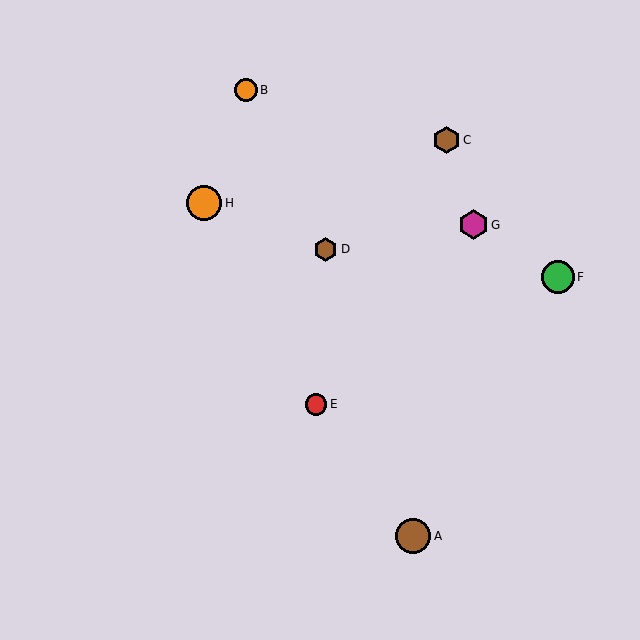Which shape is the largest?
The orange circle (labeled H) is the largest.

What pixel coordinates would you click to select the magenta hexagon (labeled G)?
Click at (474, 225) to select the magenta hexagon G.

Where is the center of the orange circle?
The center of the orange circle is at (204, 203).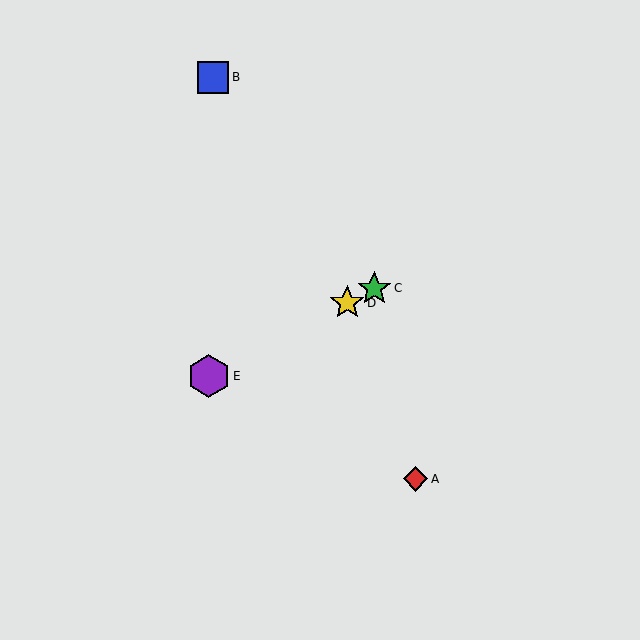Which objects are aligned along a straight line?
Objects C, D, E are aligned along a straight line.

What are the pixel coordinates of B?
Object B is at (213, 77).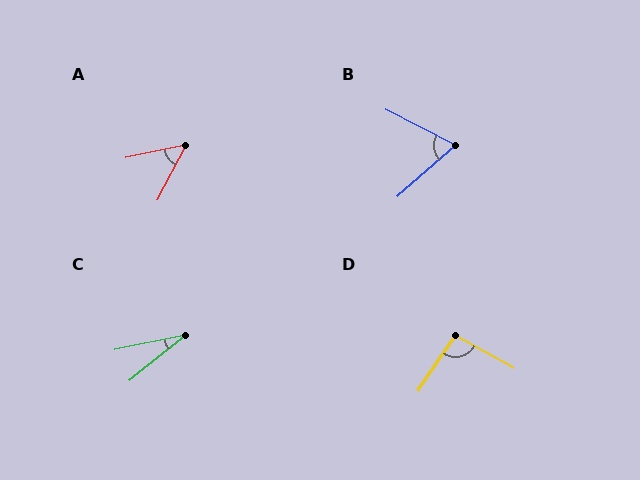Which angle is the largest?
D, at approximately 95 degrees.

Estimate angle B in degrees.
Approximately 69 degrees.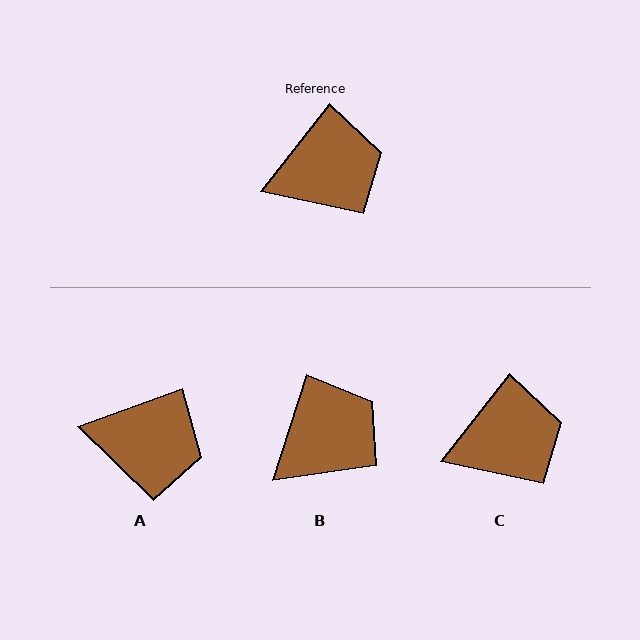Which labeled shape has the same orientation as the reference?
C.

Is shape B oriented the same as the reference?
No, it is off by about 21 degrees.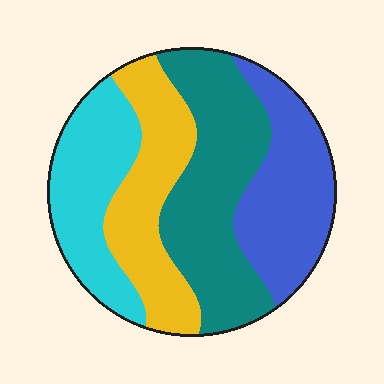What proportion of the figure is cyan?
Cyan takes up less than a quarter of the figure.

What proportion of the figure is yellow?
Yellow covers about 25% of the figure.